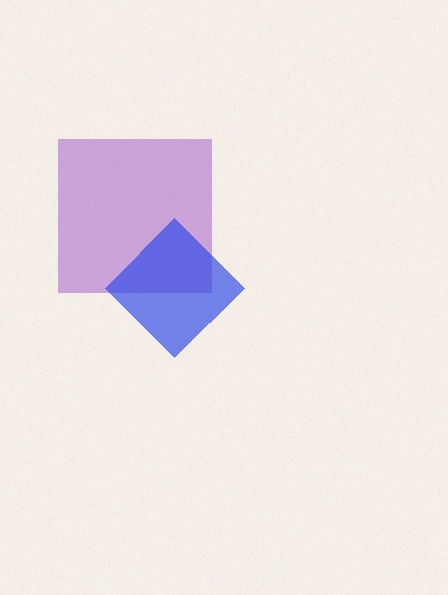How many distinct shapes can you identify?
There are 2 distinct shapes: a purple square, a blue diamond.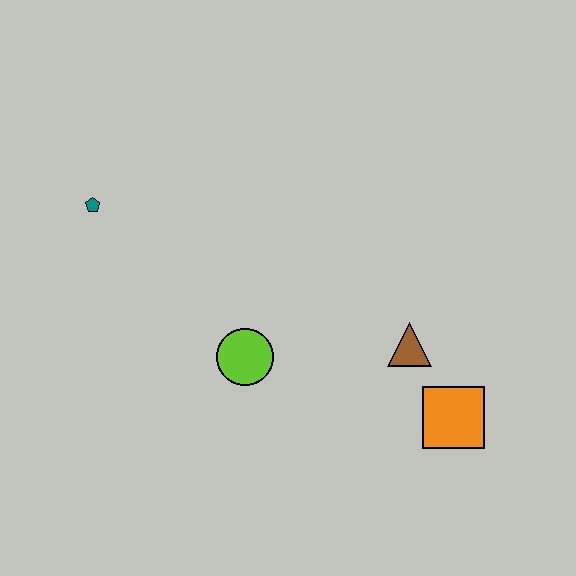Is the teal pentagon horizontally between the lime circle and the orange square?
No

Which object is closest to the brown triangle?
The orange square is closest to the brown triangle.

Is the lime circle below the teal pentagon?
Yes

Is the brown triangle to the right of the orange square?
No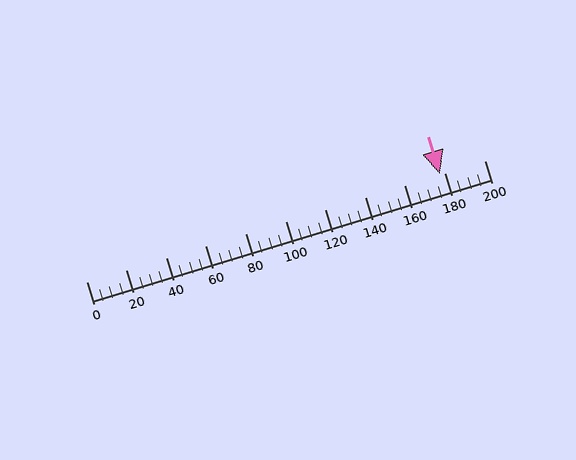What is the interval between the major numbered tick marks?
The major tick marks are spaced 20 units apart.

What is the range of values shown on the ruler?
The ruler shows values from 0 to 200.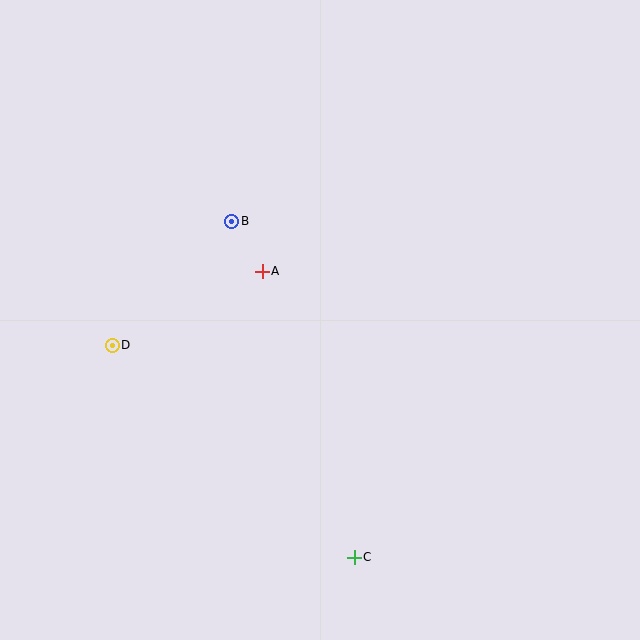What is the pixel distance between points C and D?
The distance between C and D is 322 pixels.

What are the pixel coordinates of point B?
Point B is at (232, 221).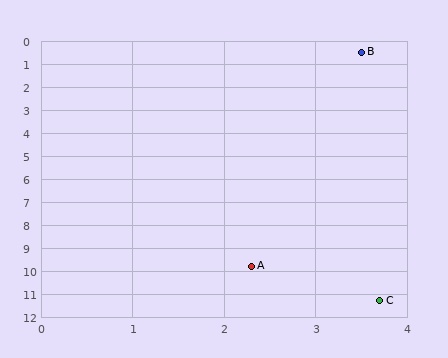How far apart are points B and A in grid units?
Points B and A are about 9.4 grid units apart.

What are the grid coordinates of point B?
Point B is at approximately (3.5, 0.5).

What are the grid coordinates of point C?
Point C is at approximately (3.7, 11.3).